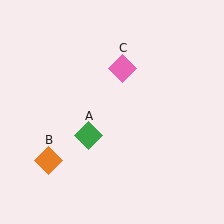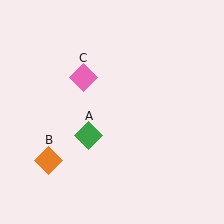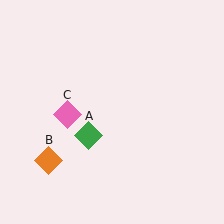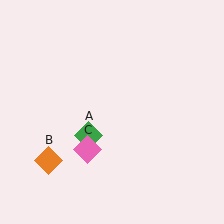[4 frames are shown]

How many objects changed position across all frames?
1 object changed position: pink diamond (object C).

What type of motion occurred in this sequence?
The pink diamond (object C) rotated counterclockwise around the center of the scene.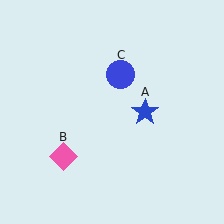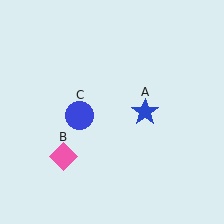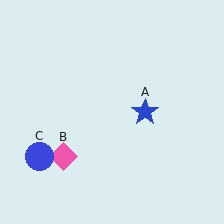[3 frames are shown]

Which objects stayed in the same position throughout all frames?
Blue star (object A) and pink diamond (object B) remained stationary.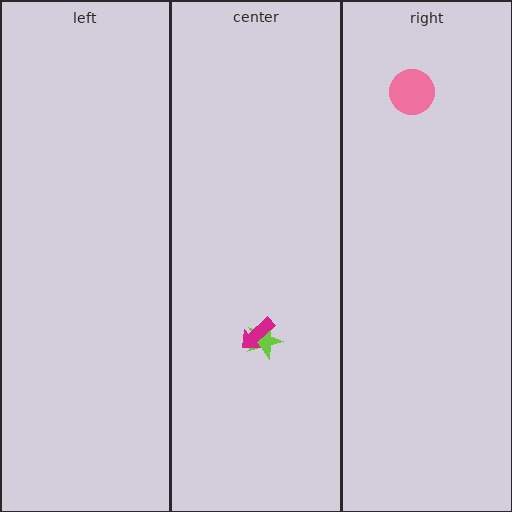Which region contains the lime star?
The center region.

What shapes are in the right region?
The pink circle.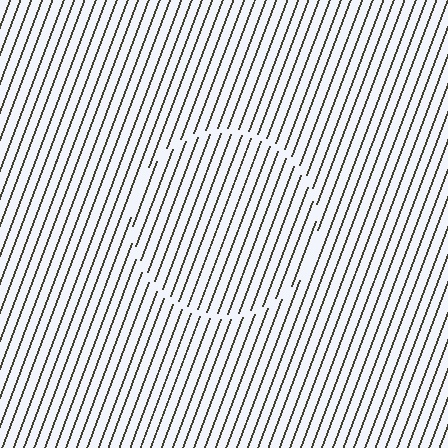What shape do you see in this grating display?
An illusory circle. The interior of the shape contains the same grating, shifted by half a period — the contour is defined by the phase discontinuity where line-ends from the inner and outer gratings abut.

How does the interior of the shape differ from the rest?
The interior of the shape contains the same grating, shifted by half a period — the contour is defined by the phase discontinuity where line-ends from the inner and outer gratings abut.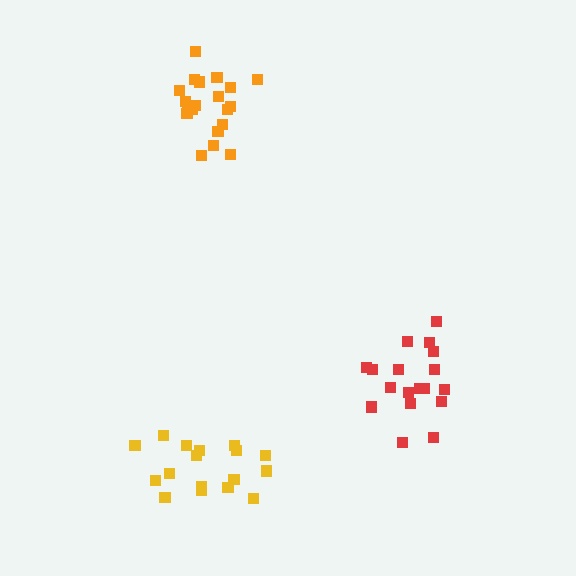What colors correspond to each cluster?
The clusters are colored: orange, red, yellow.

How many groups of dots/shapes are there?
There are 3 groups.